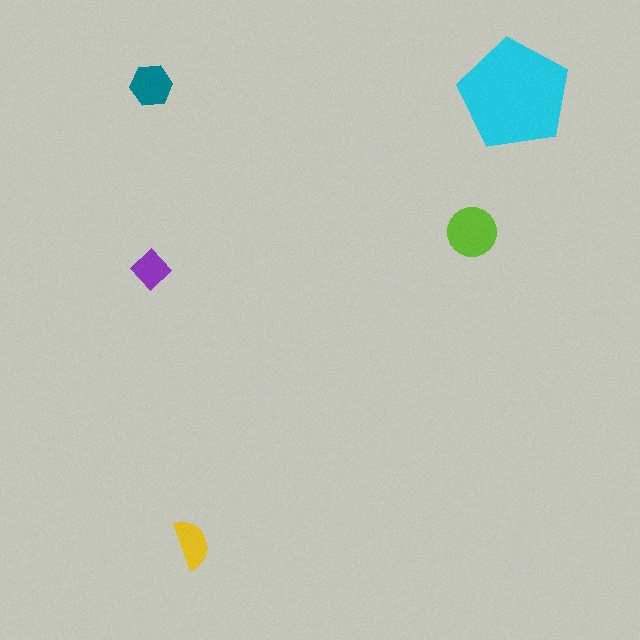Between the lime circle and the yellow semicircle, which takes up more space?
The lime circle.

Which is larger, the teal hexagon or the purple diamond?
The teal hexagon.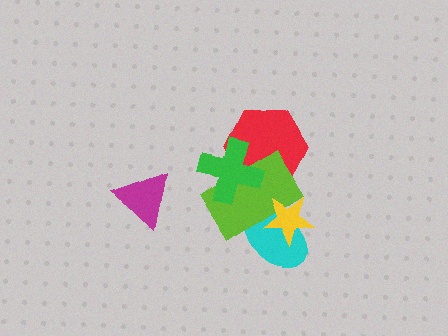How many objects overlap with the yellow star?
2 objects overlap with the yellow star.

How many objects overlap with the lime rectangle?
4 objects overlap with the lime rectangle.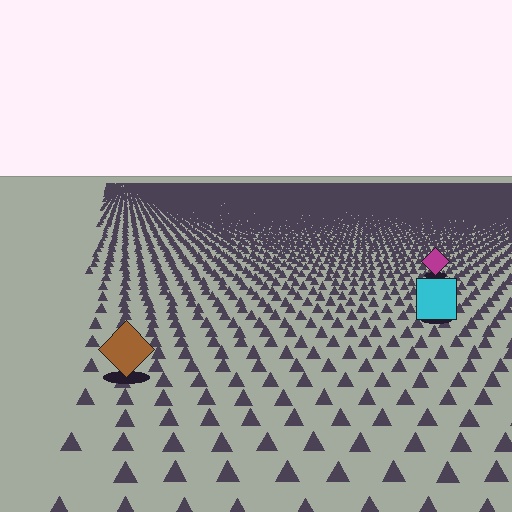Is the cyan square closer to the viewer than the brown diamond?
No. The brown diamond is closer — you can tell from the texture gradient: the ground texture is coarser near it.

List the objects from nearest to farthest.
From nearest to farthest: the brown diamond, the cyan square, the magenta diamond.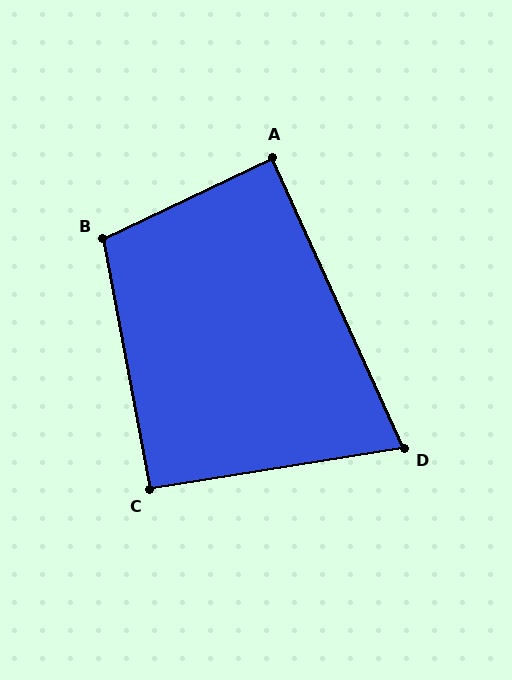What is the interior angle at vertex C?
Approximately 91 degrees (approximately right).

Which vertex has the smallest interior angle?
D, at approximately 75 degrees.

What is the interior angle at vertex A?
Approximately 89 degrees (approximately right).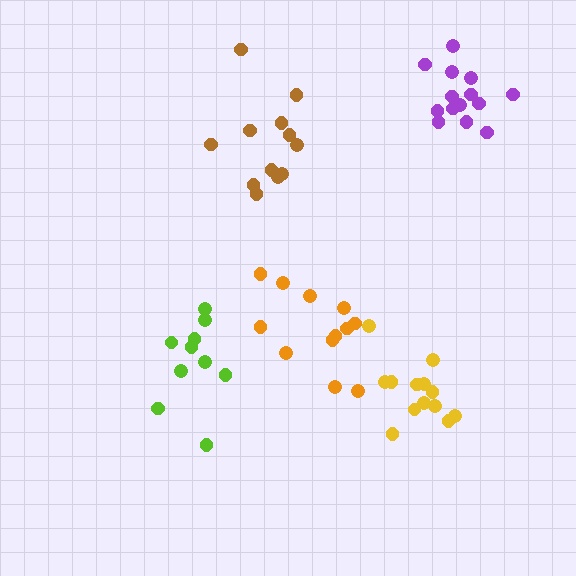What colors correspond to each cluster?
The clusters are colored: orange, lime, brown, yellow, purple.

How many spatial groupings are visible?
There are 5 spatial groupings.